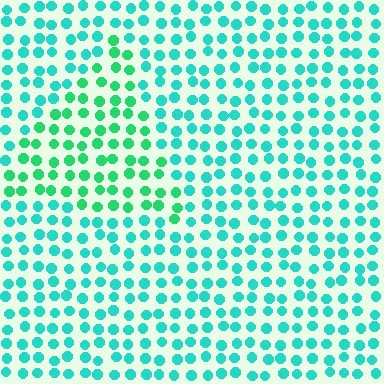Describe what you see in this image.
The image is filled with small cyan elements in a uniform arrangement. A triangle-shaped region is visible where the elements are tinted to a slightly different hue, forming a subtle color boundary.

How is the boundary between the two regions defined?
The boundary is defined purely by a slight shift in hue (about 29 degrees). Spacing, size, and orientation are identical on both sides.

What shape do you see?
I see a triangle.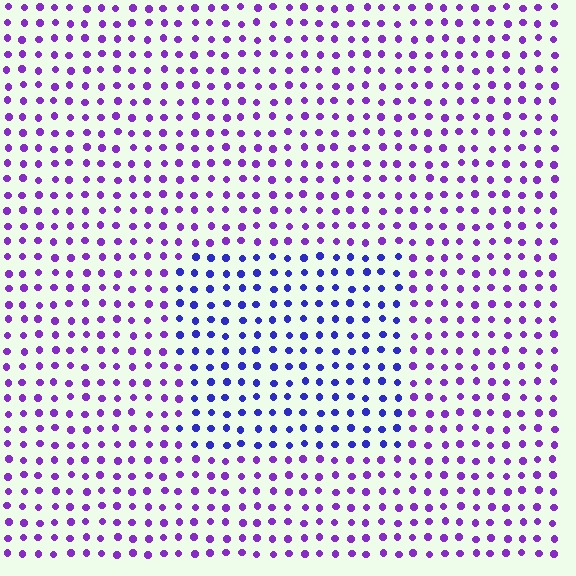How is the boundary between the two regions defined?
The boundary is defined purely by a slight shift in hue (about 35 degrees). Spacing, size, and orientation are identical on both sides.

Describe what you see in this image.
The image is filled with small purple elements in a uniform arrangement. A rectangle-shaped region is visible where the elements are tinted to a slightly different hue, forming a subtle color boundary.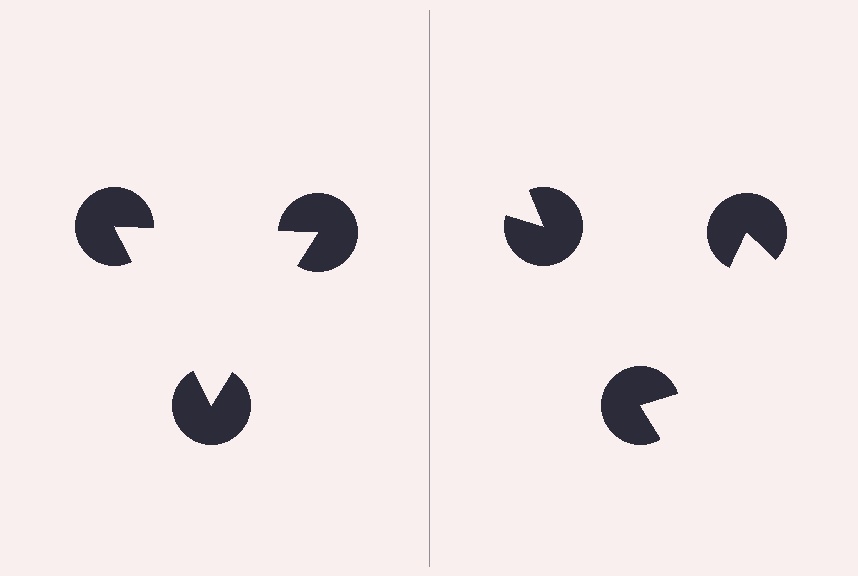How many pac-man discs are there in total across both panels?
6 — 3 on each side.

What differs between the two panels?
The pac-man discs are positioned identically on both sides; only the wedge orientations differ. On the left they align to a triangle; on the right they are misaligned.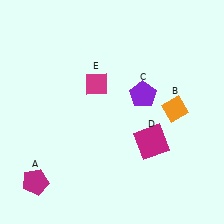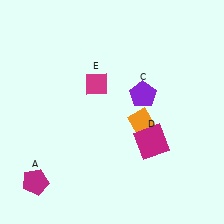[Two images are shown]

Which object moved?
The orange diamond (B) moved left.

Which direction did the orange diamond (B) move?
The orange diamond (B) moved left.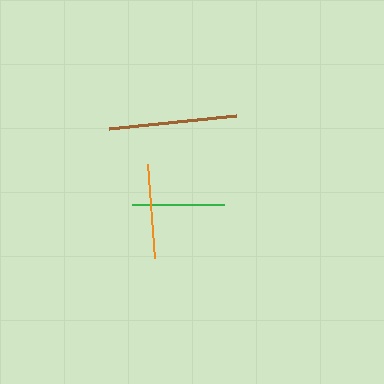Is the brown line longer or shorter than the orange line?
The brown line is longer than the orange line.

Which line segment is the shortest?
The green line is the shortest at approximately 92 pixels.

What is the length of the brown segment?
The brown segment is approximately 128 pixels long.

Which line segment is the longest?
The brown line is the longest at approximately 128 pixels.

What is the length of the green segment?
The green segment is approximately 92 pixels long.